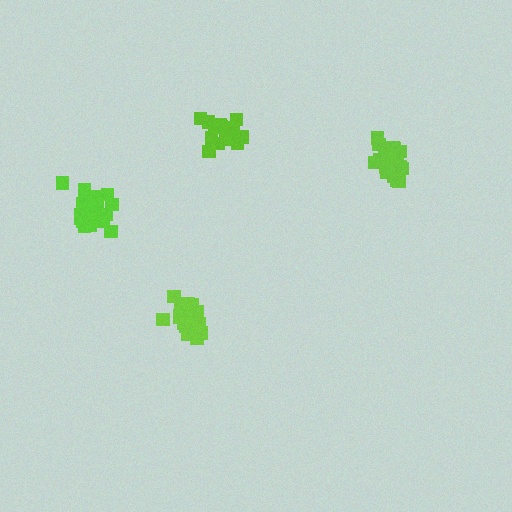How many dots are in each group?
Group 1: 20 dots, Group 2: 20 dots, Group 3: 19 dots, Group 4: 21 dots (80 total).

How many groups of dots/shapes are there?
There are 4 groups.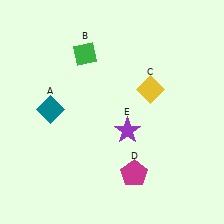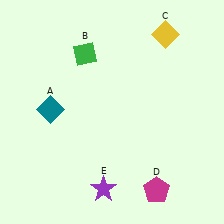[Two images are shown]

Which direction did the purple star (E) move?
The purple star (E) moved down.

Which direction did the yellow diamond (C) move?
The yellow diamond (C) moved up.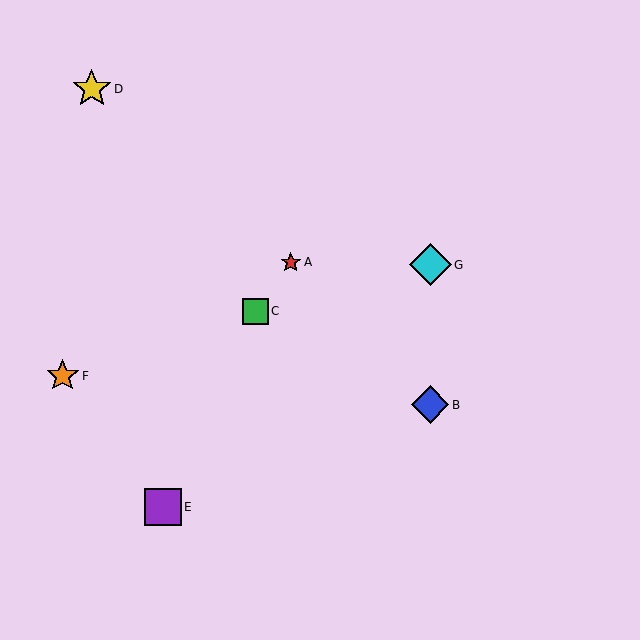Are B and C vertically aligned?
No, B is at x≈430 and C is at x≈256.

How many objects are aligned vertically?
2 objects (B, G) are aligned vertically.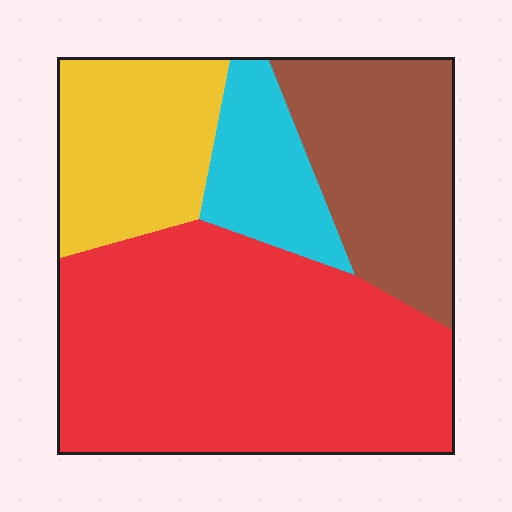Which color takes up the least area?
Cyan, at roughly 10%.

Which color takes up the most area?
Red, at roughly 50%.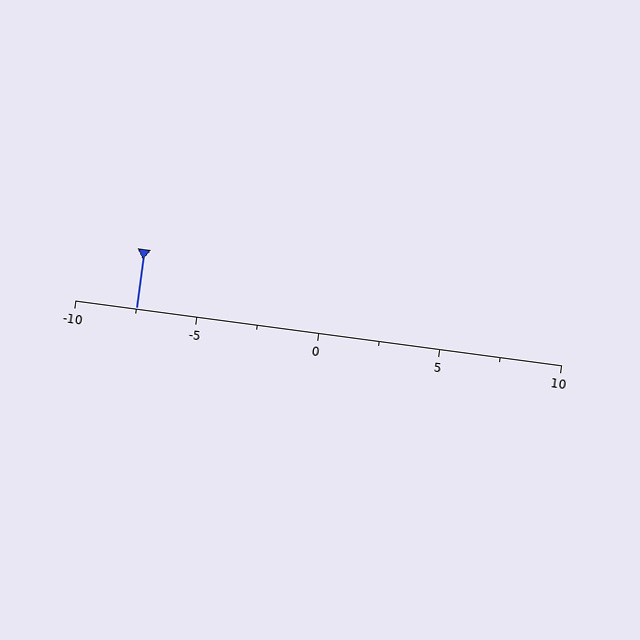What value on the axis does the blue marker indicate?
The marker indicates approximately -7.5.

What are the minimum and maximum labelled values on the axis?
The axis runs from -10 to 10.